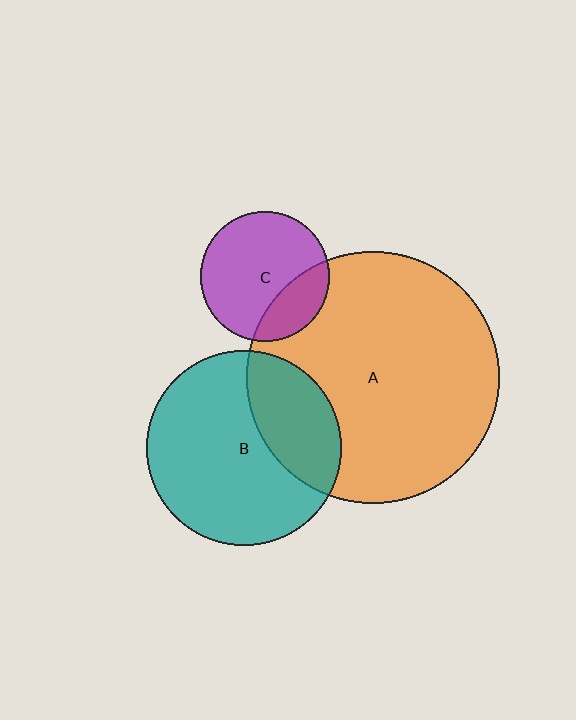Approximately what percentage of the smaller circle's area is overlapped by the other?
Approximately 30%.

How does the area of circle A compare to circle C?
Approximately 3.8 times.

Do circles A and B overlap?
Yes.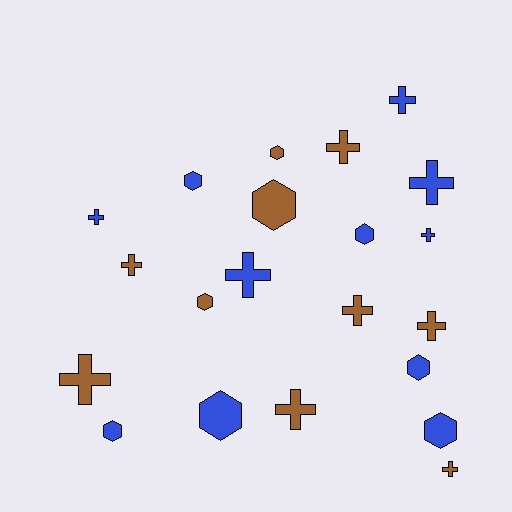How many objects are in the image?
There are 21 objects.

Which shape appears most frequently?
Cross, with 12 objects.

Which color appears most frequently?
Blue, with 11 objects.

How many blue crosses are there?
There are 5 blue crosses.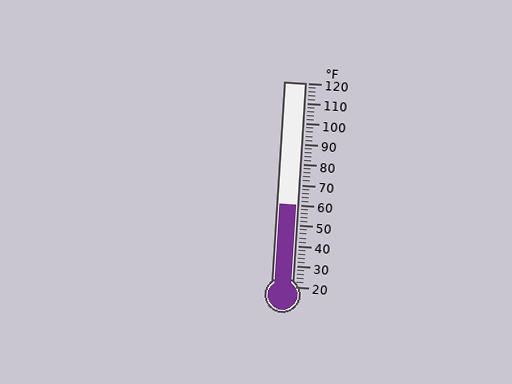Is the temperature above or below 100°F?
The temperature is below 100°F.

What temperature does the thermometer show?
The thermometer shows approximately 60°F.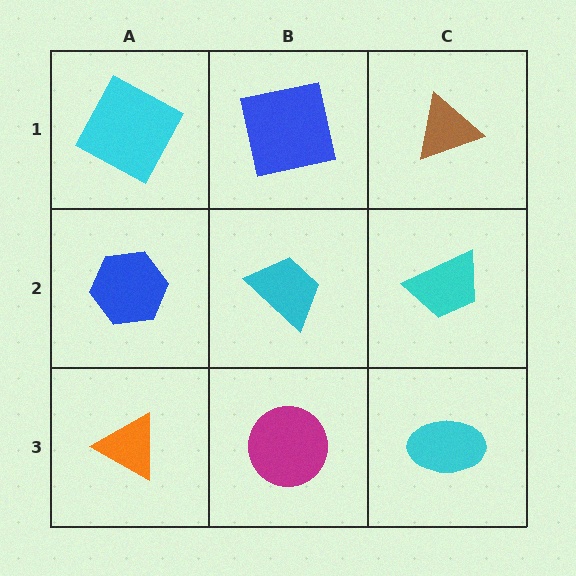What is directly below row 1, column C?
A cyan trapezoid.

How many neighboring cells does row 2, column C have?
3.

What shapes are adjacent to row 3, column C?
A cyan trapezoid (row 2, column C), a magenta circle (row 3, column B).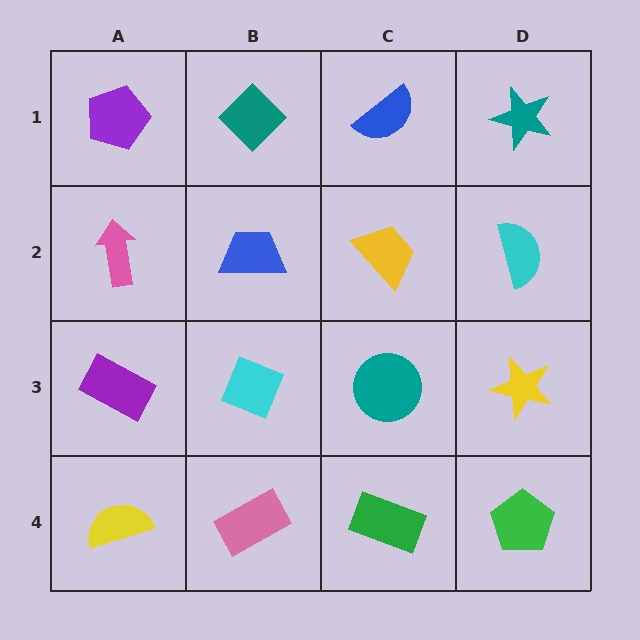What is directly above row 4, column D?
A yellow star.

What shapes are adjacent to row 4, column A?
A purple rectangle (row 3, column A), a pink rectangle (row 4, column B).